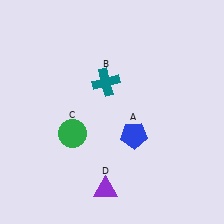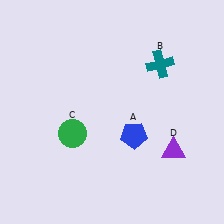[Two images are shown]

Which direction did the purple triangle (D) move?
The purple triangle (D) moved right.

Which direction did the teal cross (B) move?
The teal cross (B) moved right.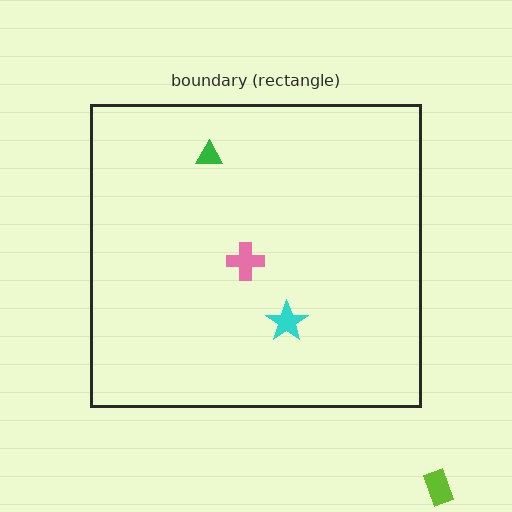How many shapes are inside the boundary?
3 inside, 1 outside.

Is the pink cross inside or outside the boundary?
Inside.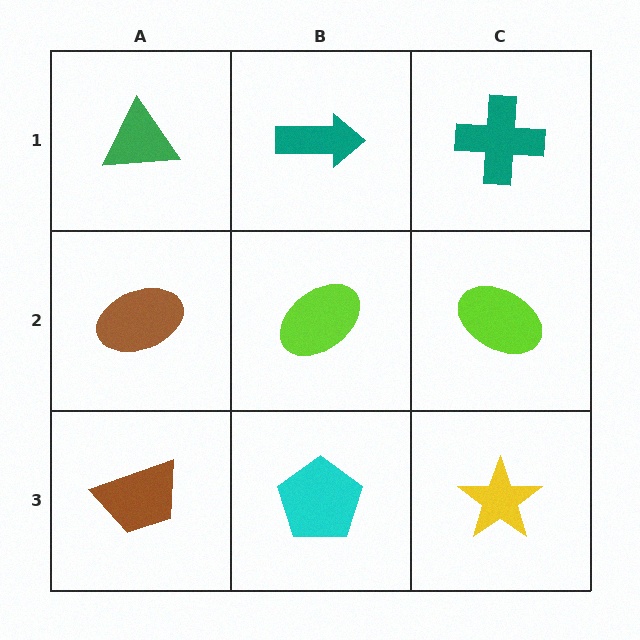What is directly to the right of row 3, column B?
A yellow star.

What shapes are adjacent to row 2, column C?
A teal cross (row 1, column C), a yellow star (row 3, column C), a lime ellipse (row 2, column B).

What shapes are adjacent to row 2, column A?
A green triangle (row 1, column A), a brown trapezoid (row 3, column A), a lime ellipse (row 2, column B).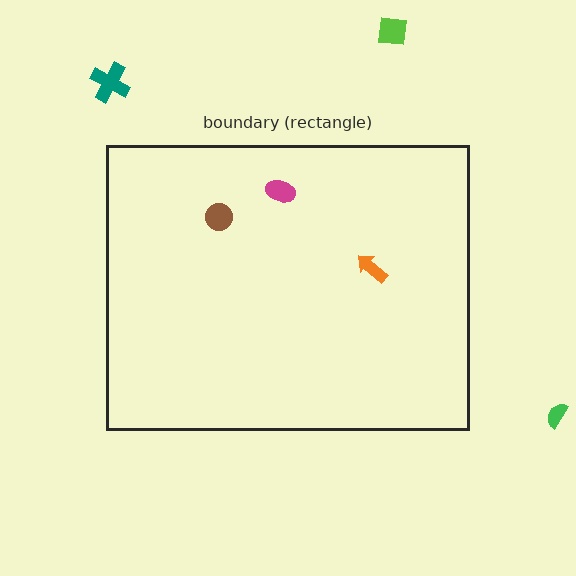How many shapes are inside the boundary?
3 inside, 3 outside.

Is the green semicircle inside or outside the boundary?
Outside.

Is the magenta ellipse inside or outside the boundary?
Inside.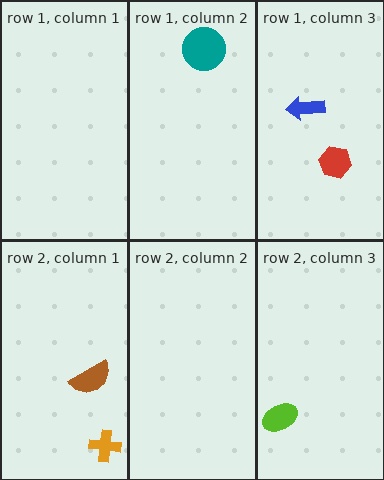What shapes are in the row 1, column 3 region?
The red hexagon, the blue arrow.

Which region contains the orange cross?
The row 2, column 1 region.